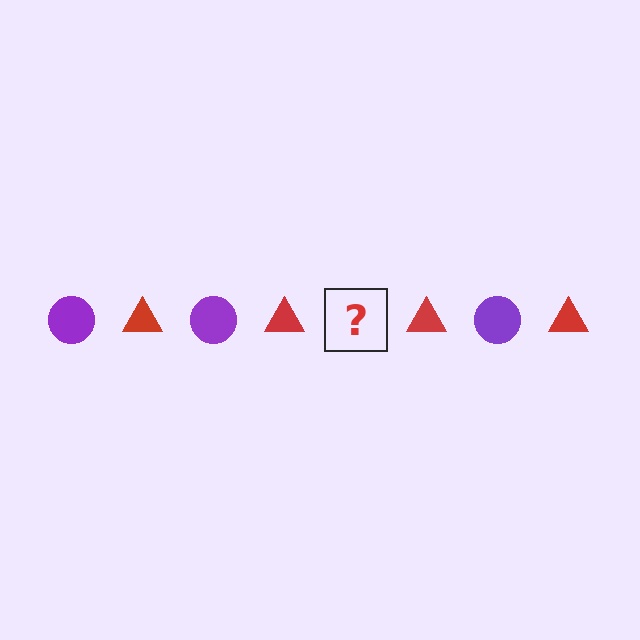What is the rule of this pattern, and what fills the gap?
The rule is that the pattern alternates between purple circle and red triangle. The gap should be filled with a purple circle.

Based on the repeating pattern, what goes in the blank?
The blank should be a purple circle.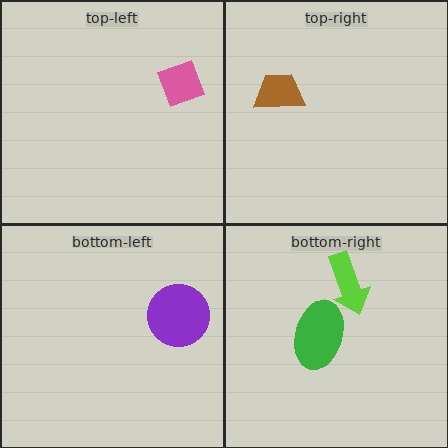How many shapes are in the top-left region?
1.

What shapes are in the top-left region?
The pink diamond.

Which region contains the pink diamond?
The top-left region.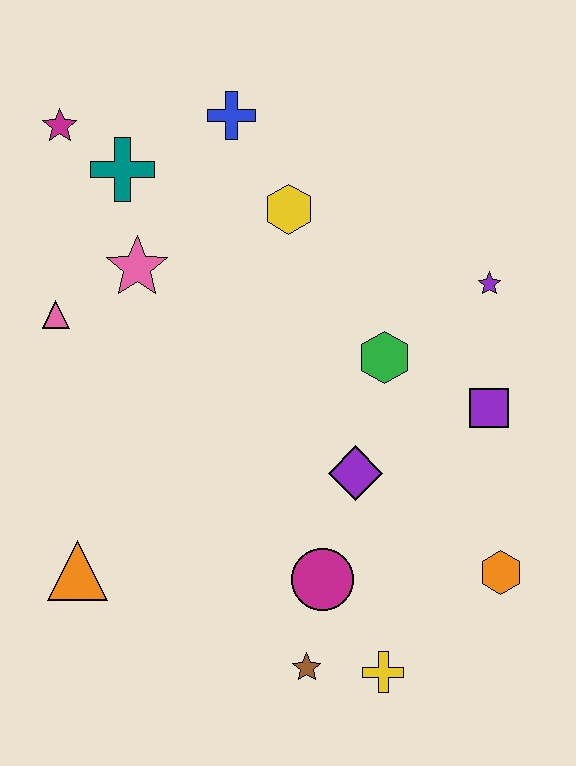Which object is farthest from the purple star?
The orange triangle is farthest from the purple star.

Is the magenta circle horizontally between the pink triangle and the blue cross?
No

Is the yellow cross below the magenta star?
Yes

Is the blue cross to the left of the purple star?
Yes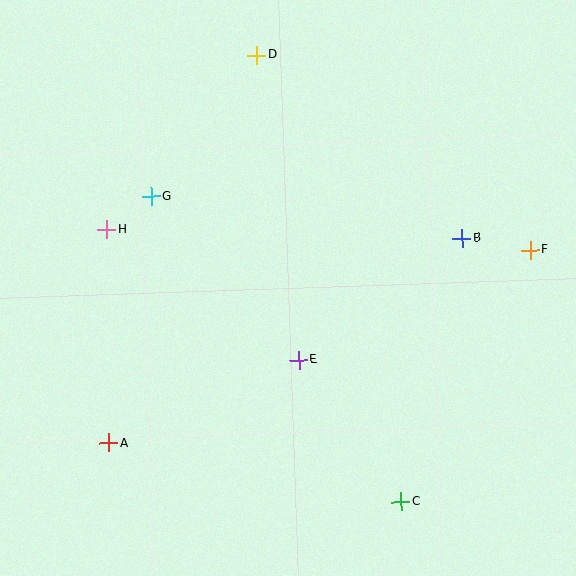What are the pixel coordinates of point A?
Point A is at (109, 443).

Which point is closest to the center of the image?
Point E at (299, 360) is closest to the center.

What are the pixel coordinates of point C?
Point C is at (401, 502).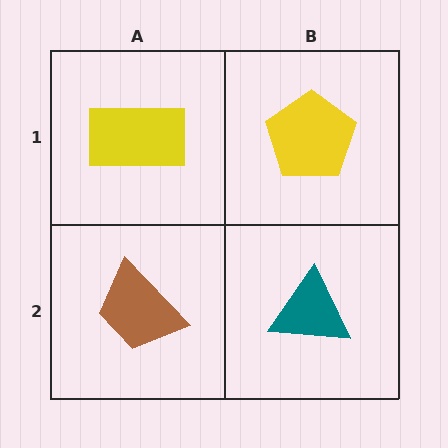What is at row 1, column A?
A yellow rectangle.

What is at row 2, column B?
A teal triangle.